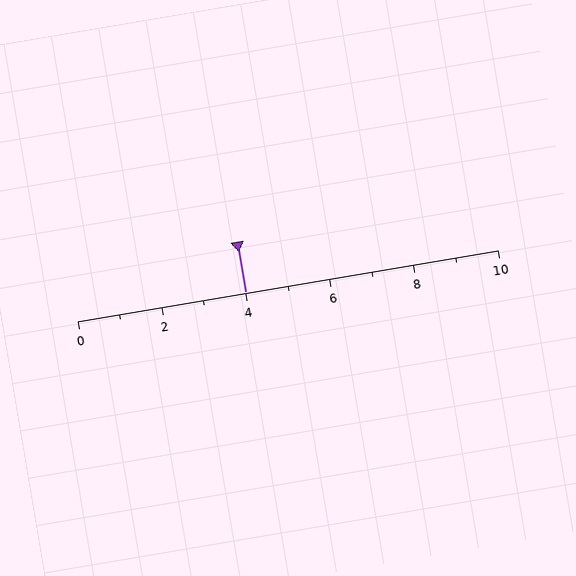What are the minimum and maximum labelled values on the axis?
The axis runs from 0 to 10.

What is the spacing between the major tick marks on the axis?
The major ticks are spaced 2 apart.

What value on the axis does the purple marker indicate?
The marker indicates approximately 4.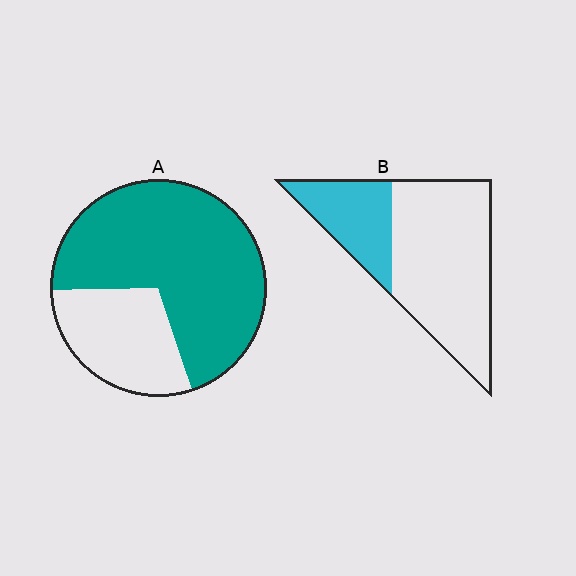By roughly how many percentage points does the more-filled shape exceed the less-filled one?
By roughly 40 percentage points (A over B).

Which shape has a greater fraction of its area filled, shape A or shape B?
Shape A.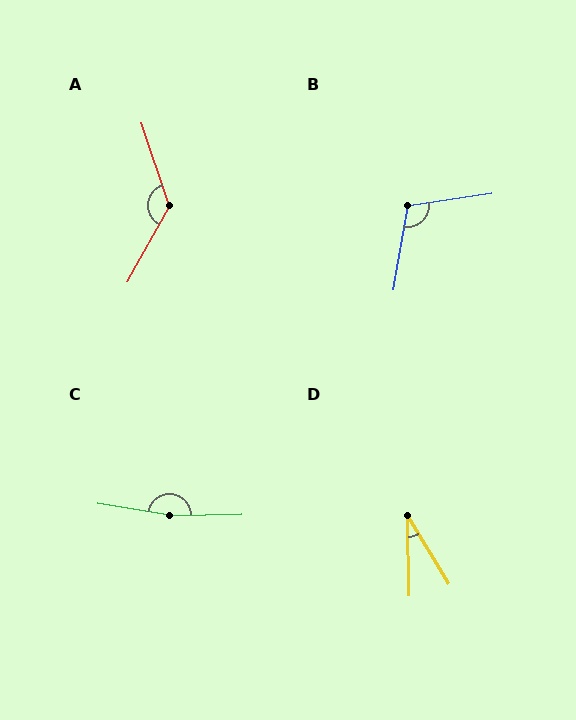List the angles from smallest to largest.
D (30°), B (108°), A (133°), C (169°).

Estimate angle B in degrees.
Approximately 108 degrees.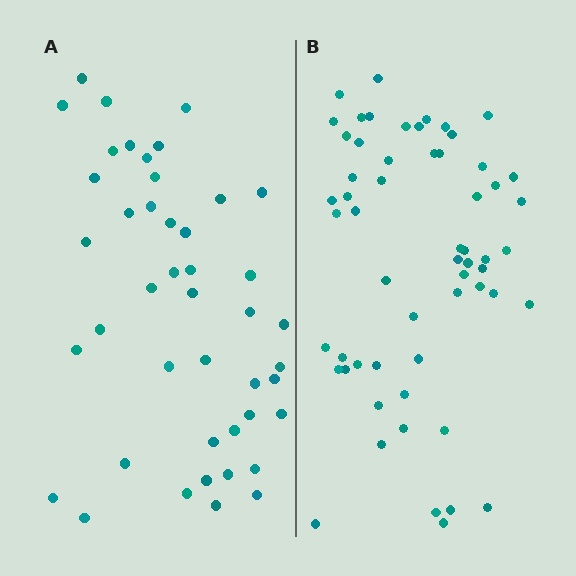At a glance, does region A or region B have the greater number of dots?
Region B (the right region) has more dots.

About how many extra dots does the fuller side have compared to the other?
Region B has approximately 15 more dots than region A.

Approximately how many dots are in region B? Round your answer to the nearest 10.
About 60 dots. (The exact count is 58, which rounds to 60.)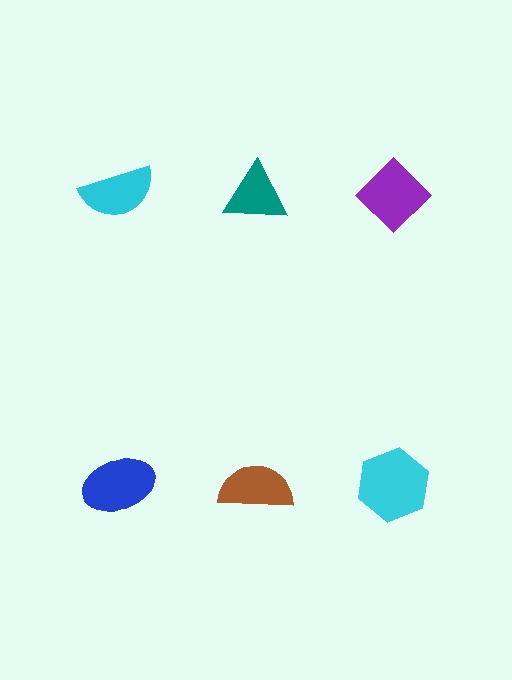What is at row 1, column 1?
A cyan semicircle.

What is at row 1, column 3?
A purple diamond.